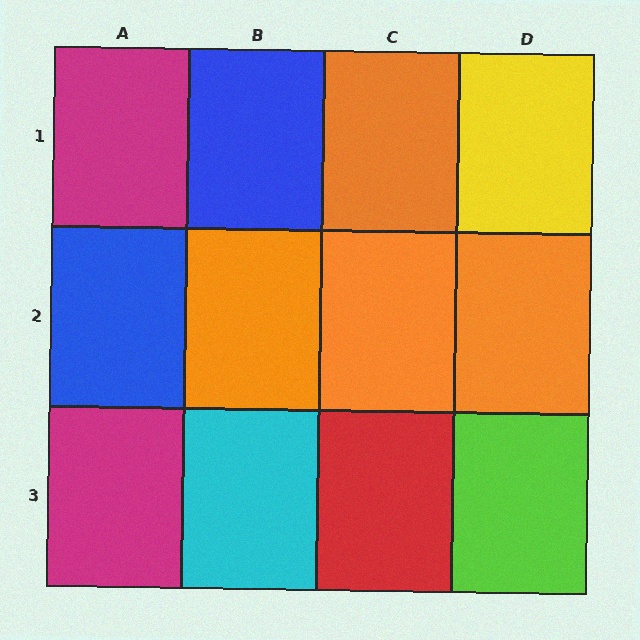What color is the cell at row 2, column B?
Orange.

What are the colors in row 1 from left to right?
Magenta, blue, orange, yellow.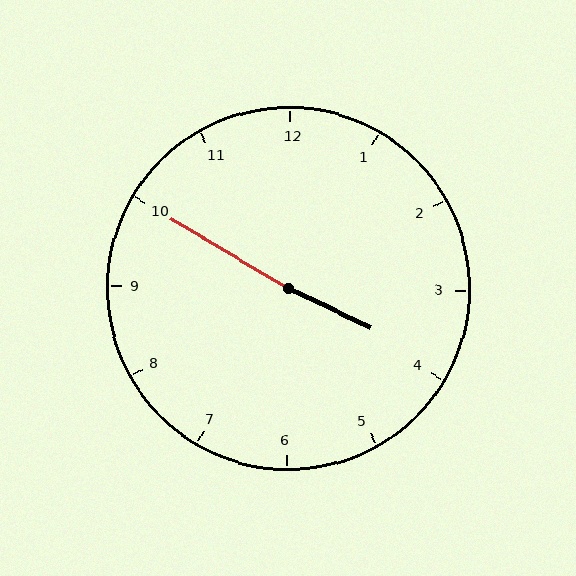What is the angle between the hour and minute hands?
Approximately 175 degrees.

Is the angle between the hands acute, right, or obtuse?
It is obtuse.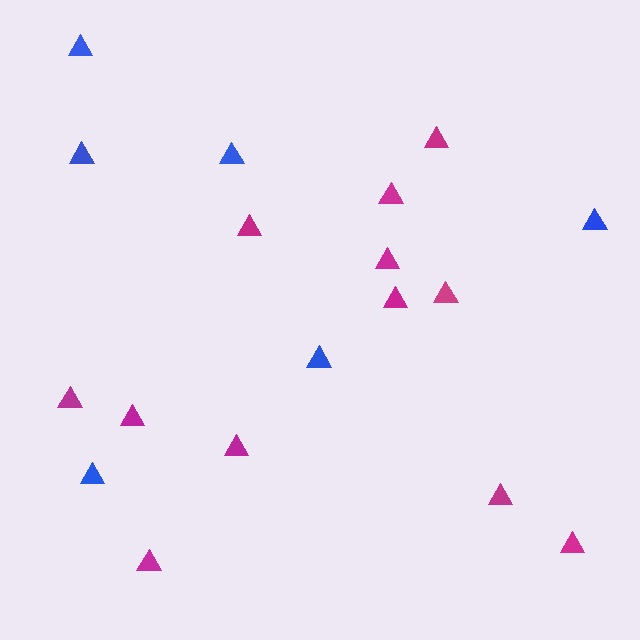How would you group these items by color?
There are 2 groups: one group of blue triangles (6) and one group of magenta triangles (12).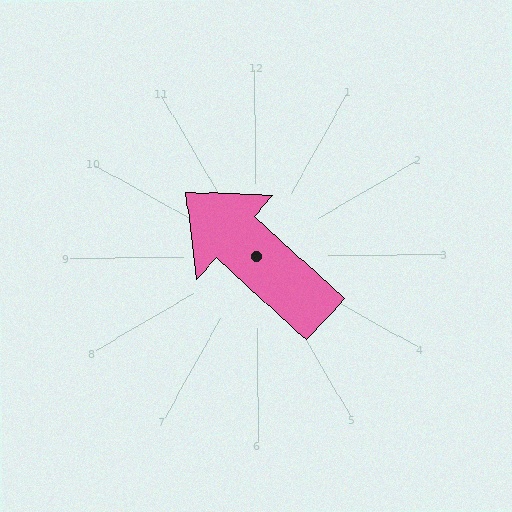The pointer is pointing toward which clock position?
Roughly 10 o'clock.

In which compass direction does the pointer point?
Northwest.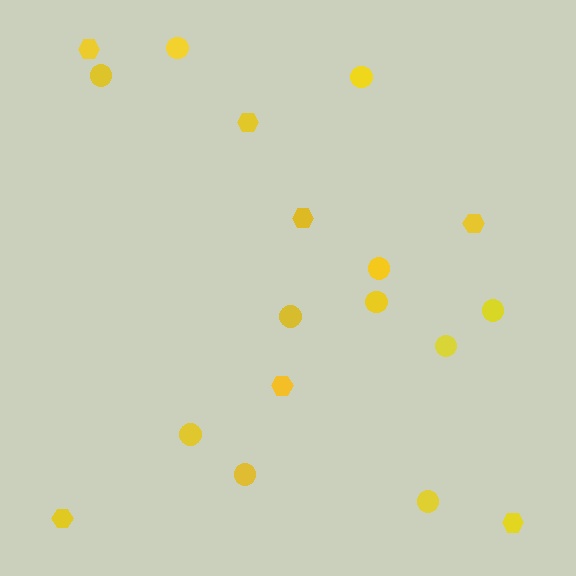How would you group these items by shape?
There are 2 groups: one group of hexagons (7) and one group of circles (11).